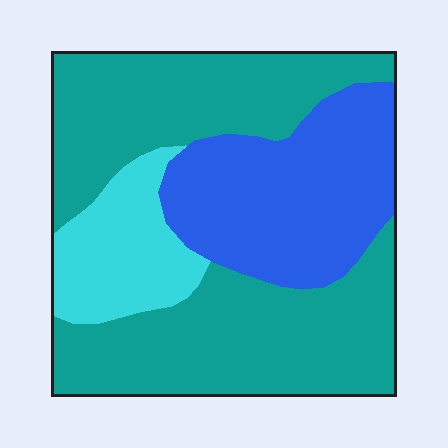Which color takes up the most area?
Teal, at roughly 55%.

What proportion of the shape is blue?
Blue takes up about one quarter (1/4) of the shape.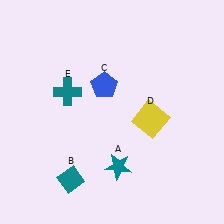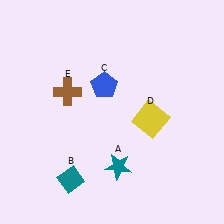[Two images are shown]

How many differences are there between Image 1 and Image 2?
There is 1 difference between the two images.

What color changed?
The cross (E) changed from teal in Image 1 to brown in Image 2.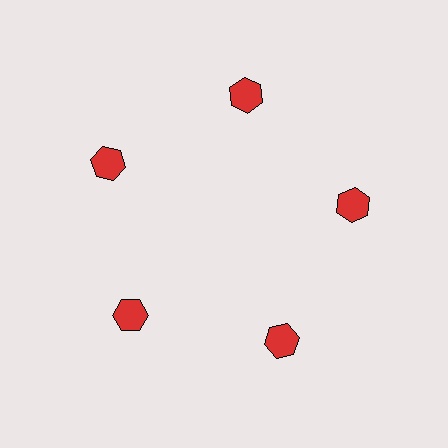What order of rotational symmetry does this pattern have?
This pattern has 5-fold rotational symmetry.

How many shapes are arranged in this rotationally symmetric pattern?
There are 5 shapes, arranged in 5 groups of 1.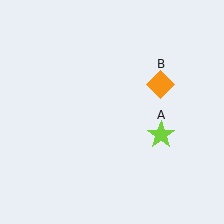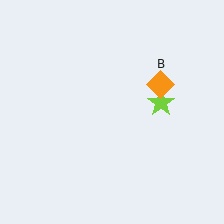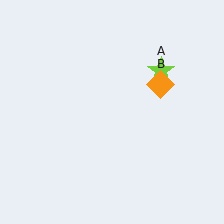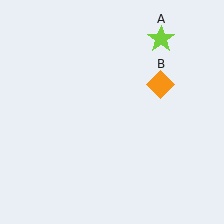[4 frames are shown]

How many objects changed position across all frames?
1 object changed position: lime star (object A).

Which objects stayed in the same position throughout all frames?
Orange diamond (object B) remained stationary.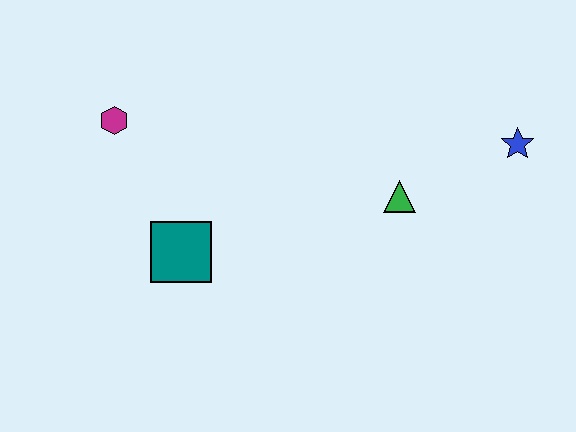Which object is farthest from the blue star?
The magenta hexagon is farthest from the blue star.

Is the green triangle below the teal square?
No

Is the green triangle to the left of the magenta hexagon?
No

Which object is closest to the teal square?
The magenta hexagon is closest to the teal square.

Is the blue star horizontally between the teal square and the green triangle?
No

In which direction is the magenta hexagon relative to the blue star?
The magenta hexagon is to the left of the blue star.